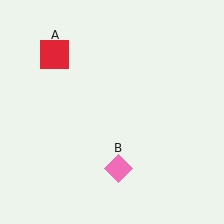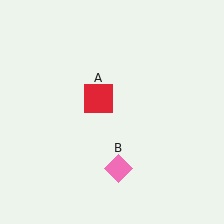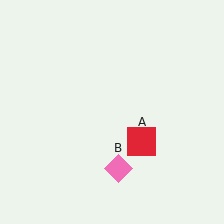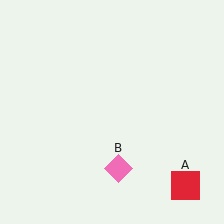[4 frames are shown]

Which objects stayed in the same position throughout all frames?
Pink diamond (object B) remained stationary.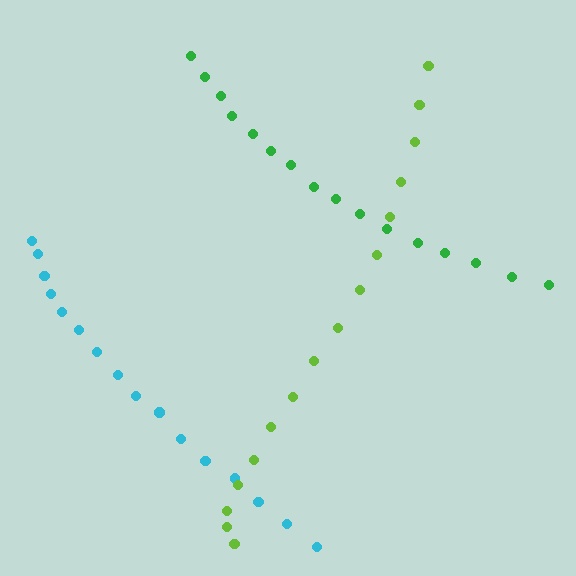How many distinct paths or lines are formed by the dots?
There are 3 distinct paths.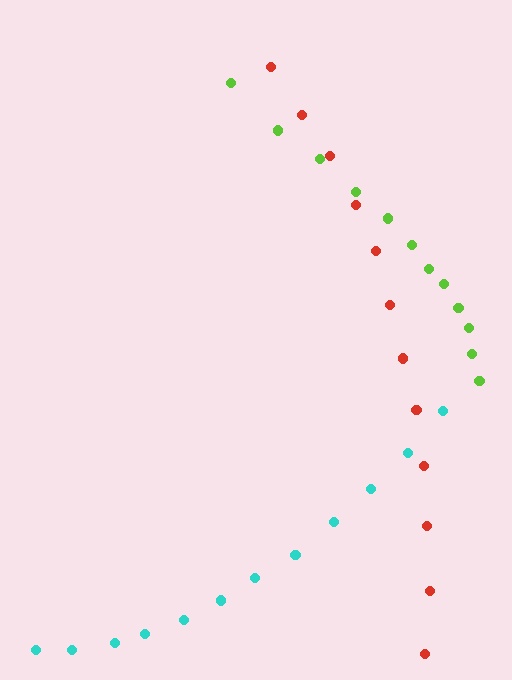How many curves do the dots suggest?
There are 3 distinct paths.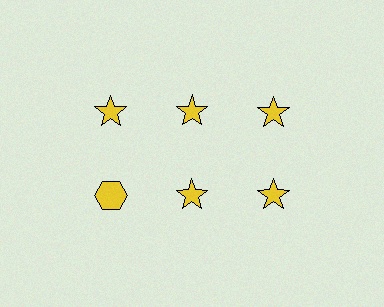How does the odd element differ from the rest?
It has a different shape: hexagon instead of star.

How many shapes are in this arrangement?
There are 6 shapes arranged in a grid pattern.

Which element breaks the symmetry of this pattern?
The yellow hexagon in the second row, leftmost column breaks the symmetry. All other shapes are yellow stars.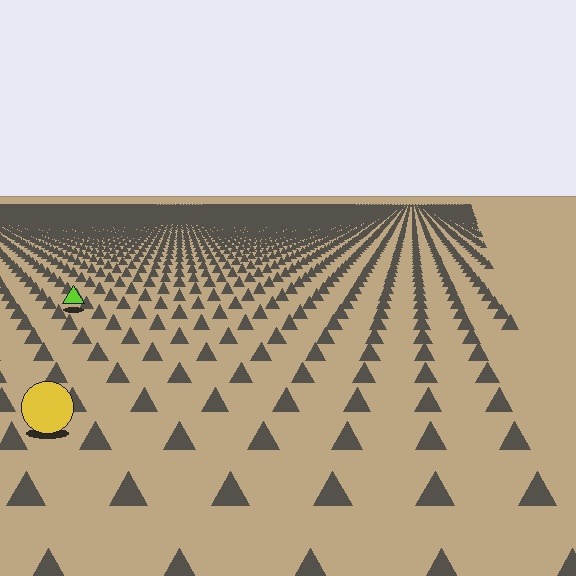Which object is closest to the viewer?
The yellow circle is closest. The texture marks near it are larger and more spread out.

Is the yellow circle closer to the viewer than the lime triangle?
Yes. The yellow circle is closer — you can tell from the texture gradient: the ground texture is coarser near it.